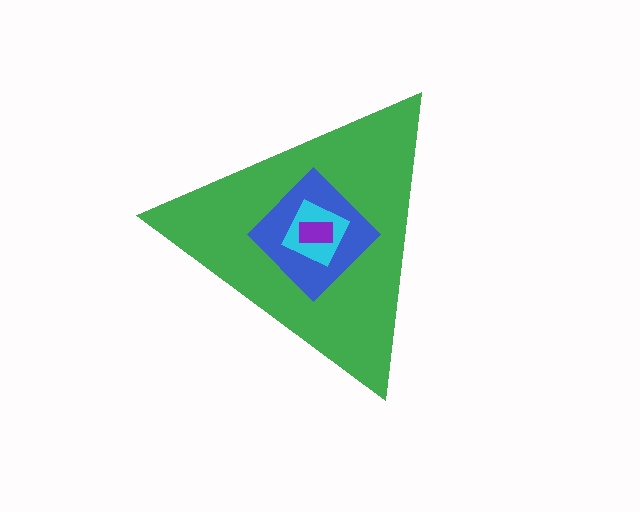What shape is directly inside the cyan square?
The purple rectangle.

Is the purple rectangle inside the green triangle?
Yes.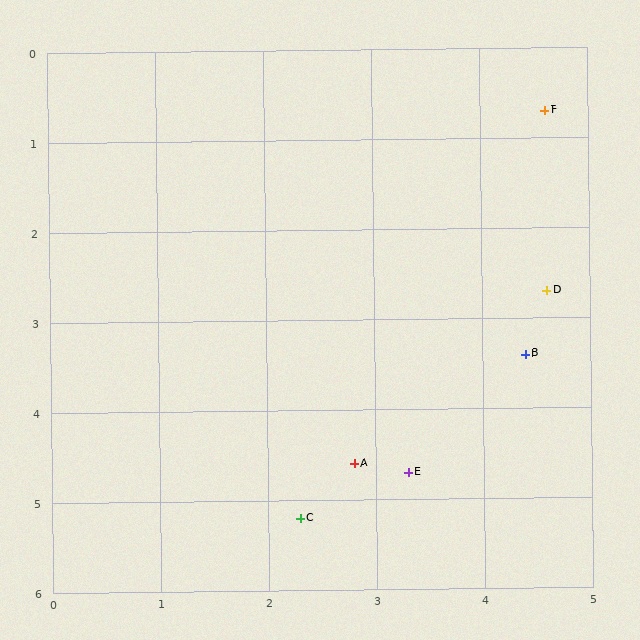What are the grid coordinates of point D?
Point D is at approximately (4.6, 2.7).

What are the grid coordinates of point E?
Point E is at approximately (3.3, 4.7).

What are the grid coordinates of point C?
Point C is at approximately (2.3, 5.2).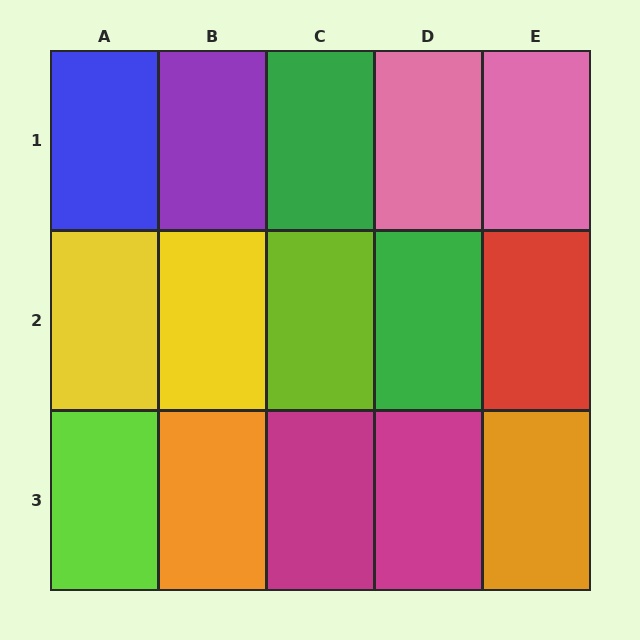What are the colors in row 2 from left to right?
Yellow, yellow, lime, green, red.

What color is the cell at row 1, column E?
Pink.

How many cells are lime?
2 cells are lime.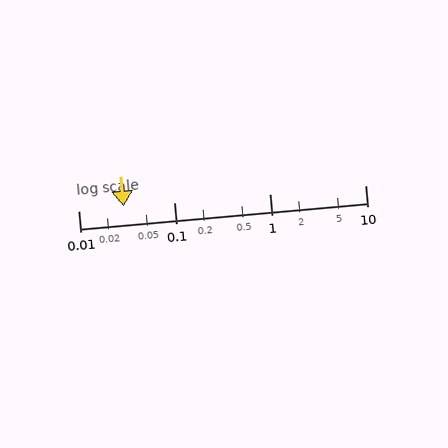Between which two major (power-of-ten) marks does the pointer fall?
The pointer is between 0.01 and 0.1.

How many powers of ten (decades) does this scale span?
The scale spans 3 decades, from 0.01 to 10.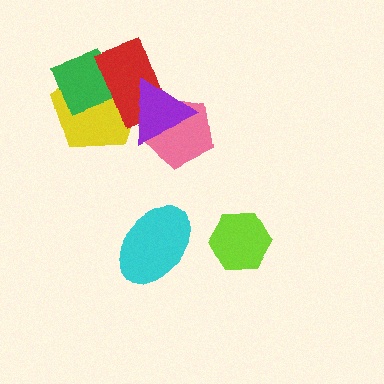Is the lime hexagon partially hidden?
No, no other shape covers it.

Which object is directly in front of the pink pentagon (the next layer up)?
The red rectangle is directly in front of the pink pentagon.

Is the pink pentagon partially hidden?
Yes, it is partially covered by another shape.